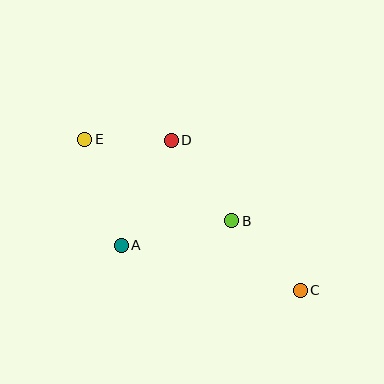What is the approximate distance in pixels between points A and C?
The distance between A and C is approximately 185 pixels.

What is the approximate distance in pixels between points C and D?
The distance between C and D is approximately 198 pixels.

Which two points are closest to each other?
Points D and E are closest to each other.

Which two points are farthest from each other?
Points C and E are farthest from each other.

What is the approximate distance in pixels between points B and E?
The distance between B and E is approximately 168 pixels.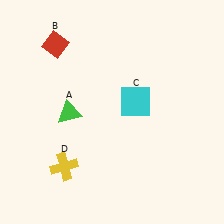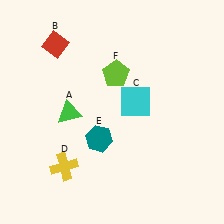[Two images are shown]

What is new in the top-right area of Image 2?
A lime pentagon (F) was added in the top-right area of Image 2.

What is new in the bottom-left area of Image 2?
A teal hexagon (E) was added in the bottom-left area of Image 2.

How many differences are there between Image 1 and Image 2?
There are 2 differences between the two images.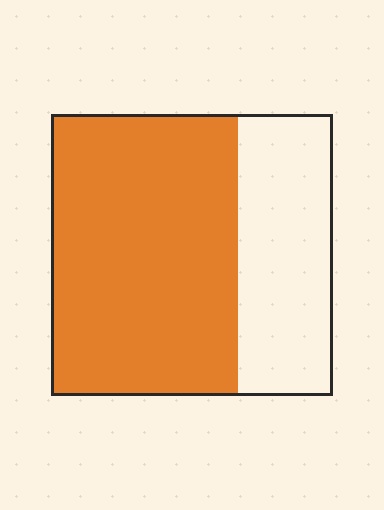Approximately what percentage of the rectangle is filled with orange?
Approximately 65%.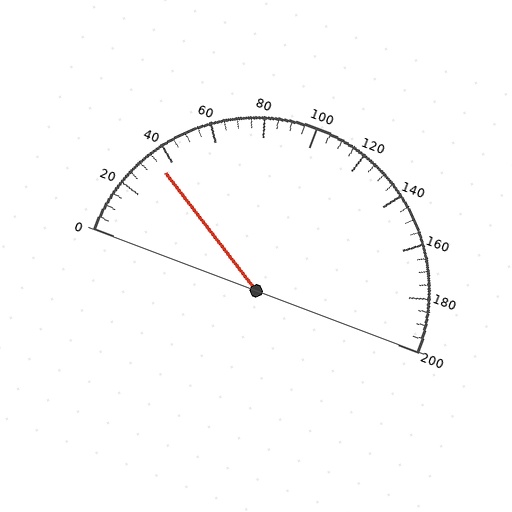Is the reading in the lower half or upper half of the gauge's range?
The reading is in the lower half of the range (0 to 200).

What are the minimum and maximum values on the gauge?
The gauge ranges from 0 to 200.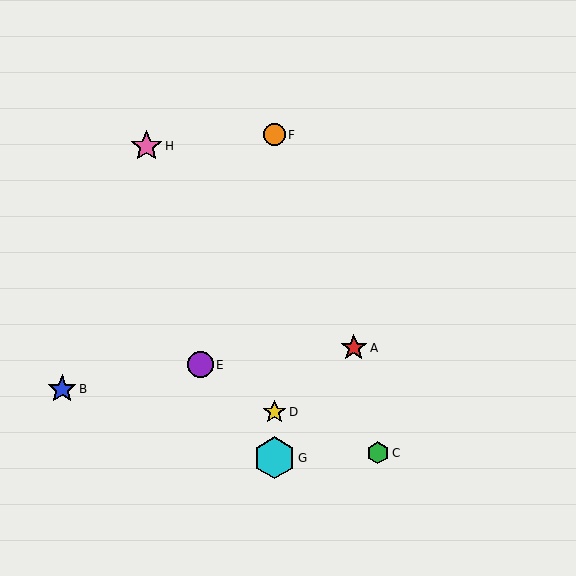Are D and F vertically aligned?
Yes, both are at x≈275.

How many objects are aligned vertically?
3 objects (D, F, G) are aligned vertically.